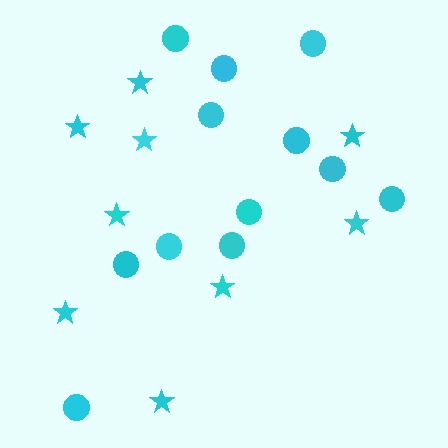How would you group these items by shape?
There are 2 groups: one group of stars (9) and one group of circles (12).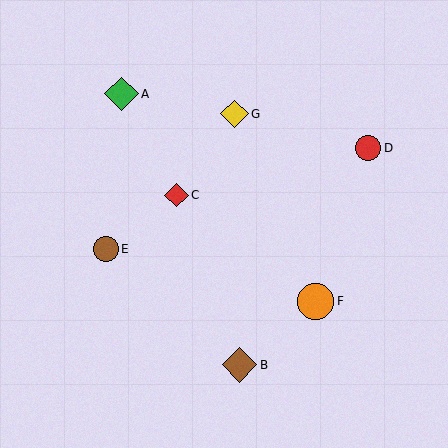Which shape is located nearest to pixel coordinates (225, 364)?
The brown diamond (labeled B) at (239, 365) is nearest to that location.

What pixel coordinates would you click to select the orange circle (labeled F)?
Click at (316, 301) to select the orange circle F.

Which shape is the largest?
The orange circle (labeled F) is the largest.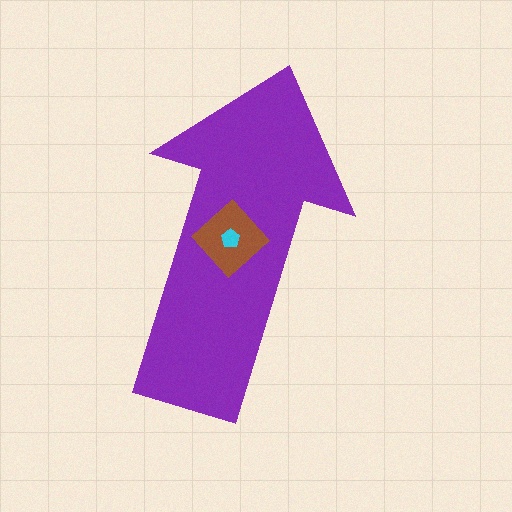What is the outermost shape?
The purple arrow.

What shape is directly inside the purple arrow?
The brown diamond.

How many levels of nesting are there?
3.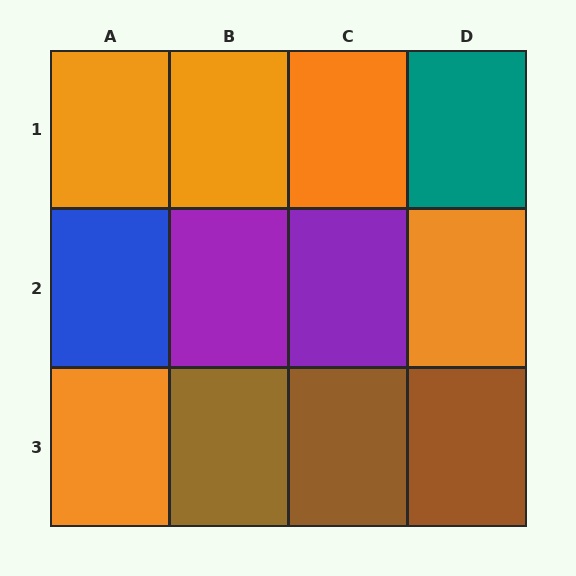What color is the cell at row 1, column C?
Orange.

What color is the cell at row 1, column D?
Teal.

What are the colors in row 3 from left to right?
Orange, brown, brown, brown.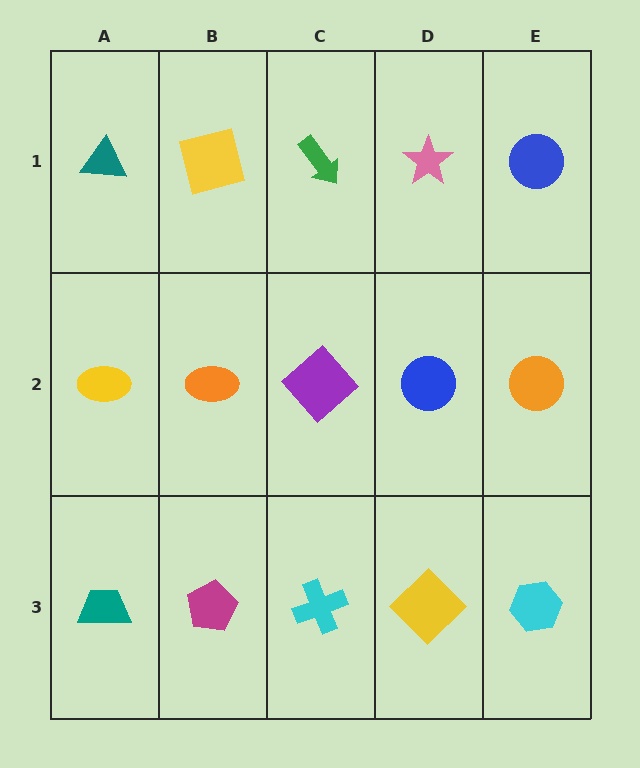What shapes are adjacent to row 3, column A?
A yellow ellipse (row 2, column A), a magenta pentagon (row 3, column B).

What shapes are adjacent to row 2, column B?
A yellow square (row 1, column B), a magenta pentagon (row 3, column B), a yellow ellipse (row 2, column A), a purple diamond (row 2, column C).